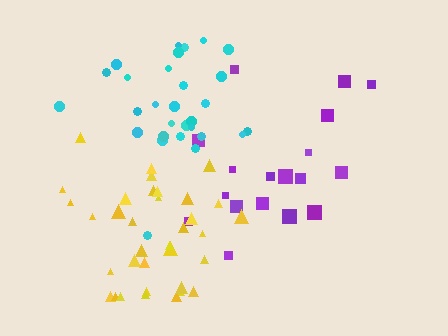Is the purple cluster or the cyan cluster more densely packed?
Cyan.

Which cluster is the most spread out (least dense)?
Purple.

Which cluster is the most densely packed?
Yellow.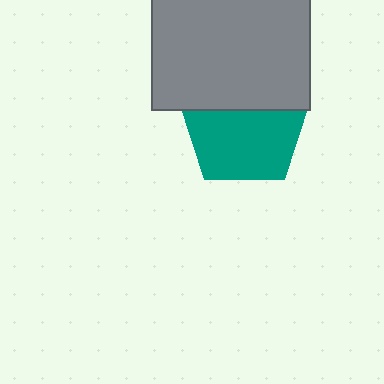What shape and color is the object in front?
The object in front is a gray square.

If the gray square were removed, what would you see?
You would see the complete teal pentagon.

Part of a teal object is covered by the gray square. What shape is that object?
It is a pentagon.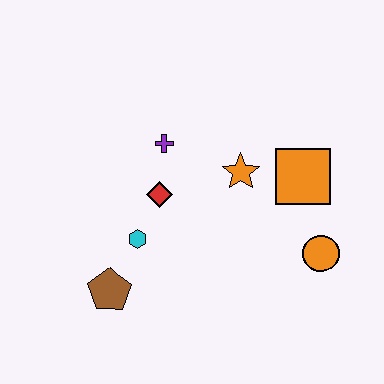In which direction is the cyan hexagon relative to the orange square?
The cyan hexagon is to the left of the orange square.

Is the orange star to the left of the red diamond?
No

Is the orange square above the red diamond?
Yes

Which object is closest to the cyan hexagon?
The red diamond is closest to the cyan hexagon.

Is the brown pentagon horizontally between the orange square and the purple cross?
No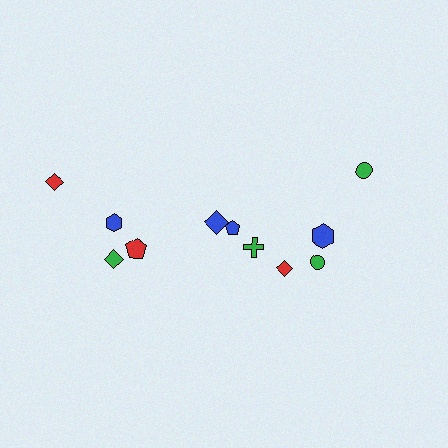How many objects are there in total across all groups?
There are 11 objects.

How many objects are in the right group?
There are 7 objects.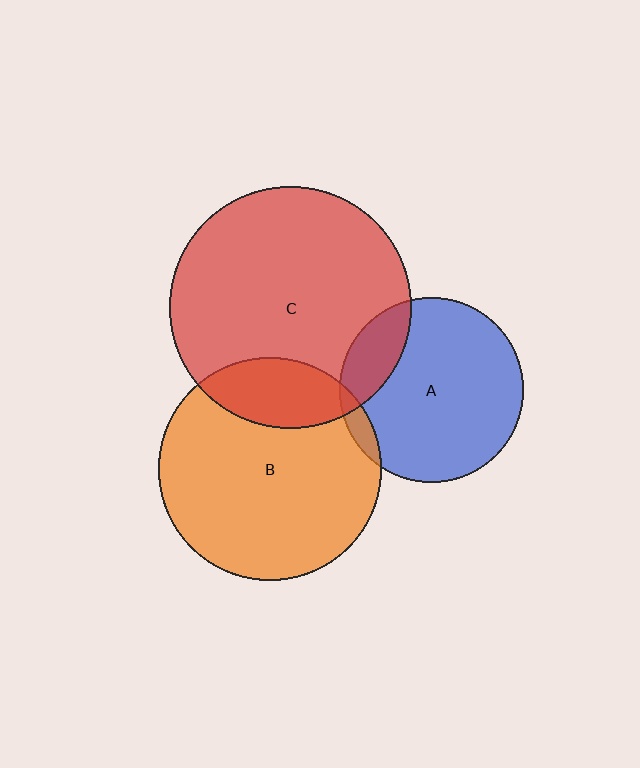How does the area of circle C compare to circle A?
Approximately 1.7 times.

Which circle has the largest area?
Circle C (red).